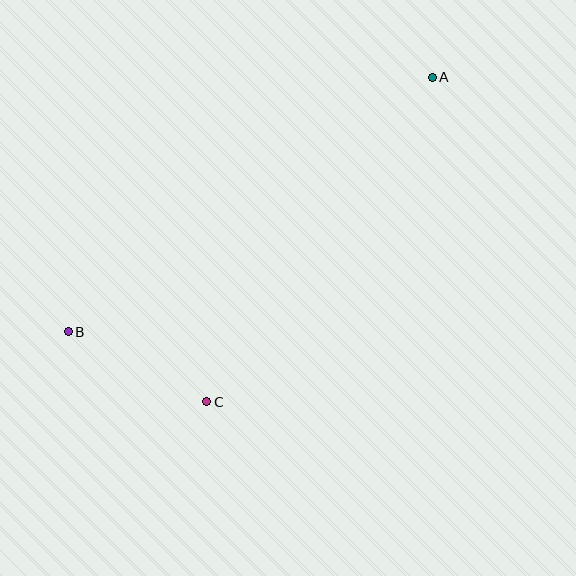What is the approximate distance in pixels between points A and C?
The distance between A and C is approximately 395 pixels.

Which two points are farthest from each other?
Points A and B are farthest from each other.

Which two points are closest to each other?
Points B and C are closest to each other.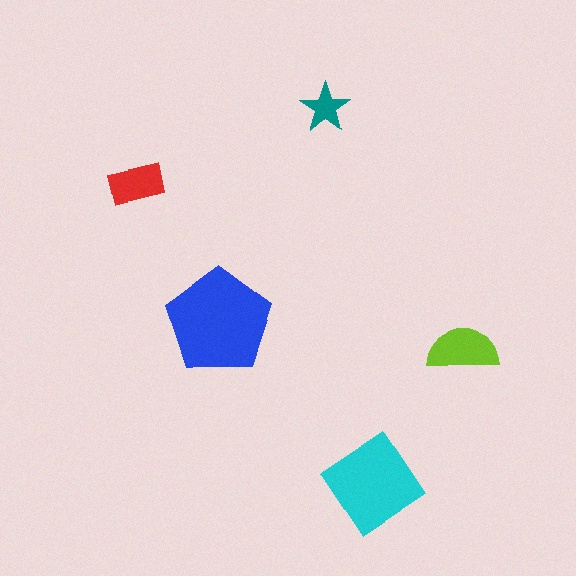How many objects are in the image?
There are 5 objects in the image.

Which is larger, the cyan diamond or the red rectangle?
The cyan diamond.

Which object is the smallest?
The teal star.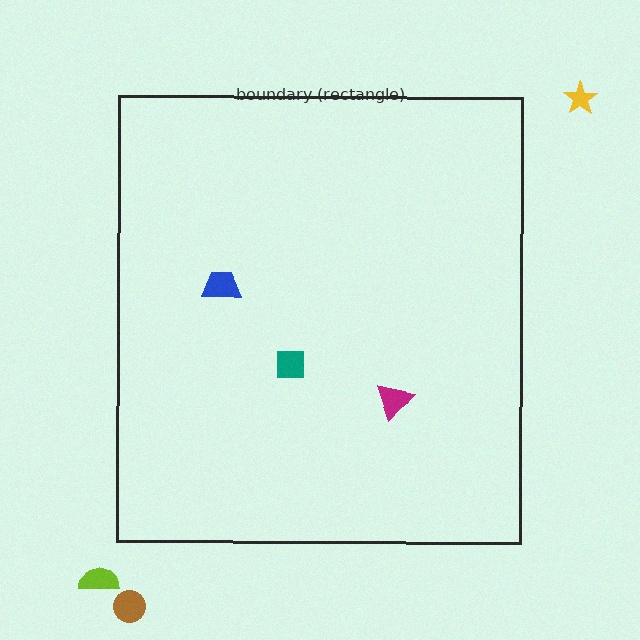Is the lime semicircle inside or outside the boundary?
Outside.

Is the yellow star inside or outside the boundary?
Outside.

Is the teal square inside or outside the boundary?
Inside.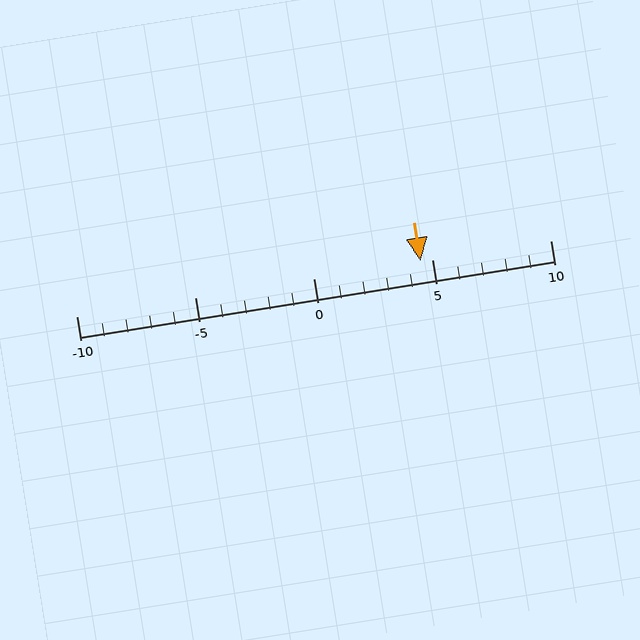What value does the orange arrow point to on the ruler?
The orange arrow points to approximately 4.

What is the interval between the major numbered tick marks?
The major tick marks are spaced 5 units apart.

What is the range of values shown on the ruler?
The ruler shows values from -10 to 10.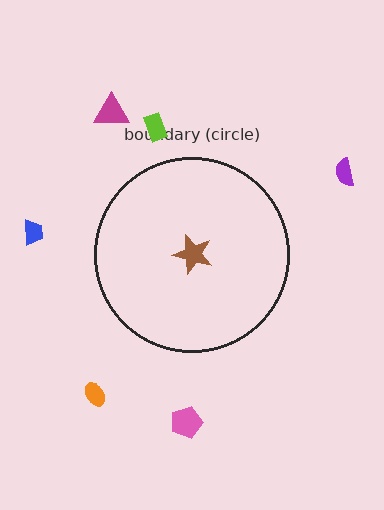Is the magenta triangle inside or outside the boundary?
Outside.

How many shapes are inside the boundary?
1 inside, 6 outside.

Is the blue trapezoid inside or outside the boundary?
Outside.